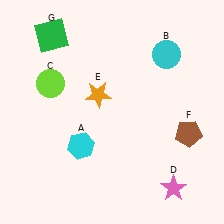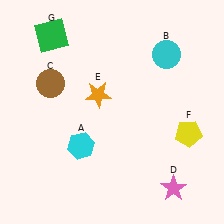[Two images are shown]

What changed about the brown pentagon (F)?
In Image 1, F is brown. In Image 2, it changed to yellow.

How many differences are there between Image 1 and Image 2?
There are 2 differences between the two images.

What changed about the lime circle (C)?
In Image 1, C is lime. In Image 2, it changed to brown.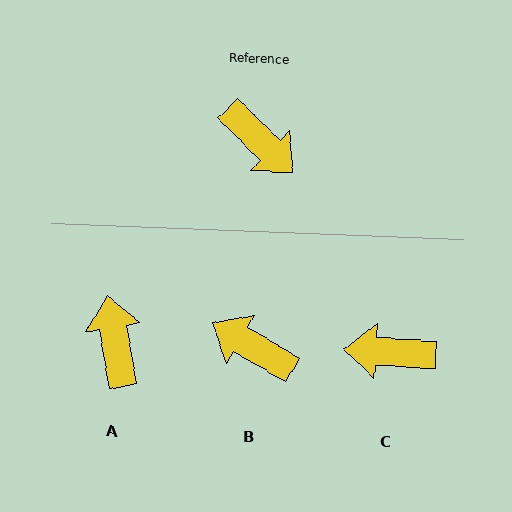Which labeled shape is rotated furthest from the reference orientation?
B, about 166 degrees away.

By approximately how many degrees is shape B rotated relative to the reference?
Approximately 166 degrees clockwise.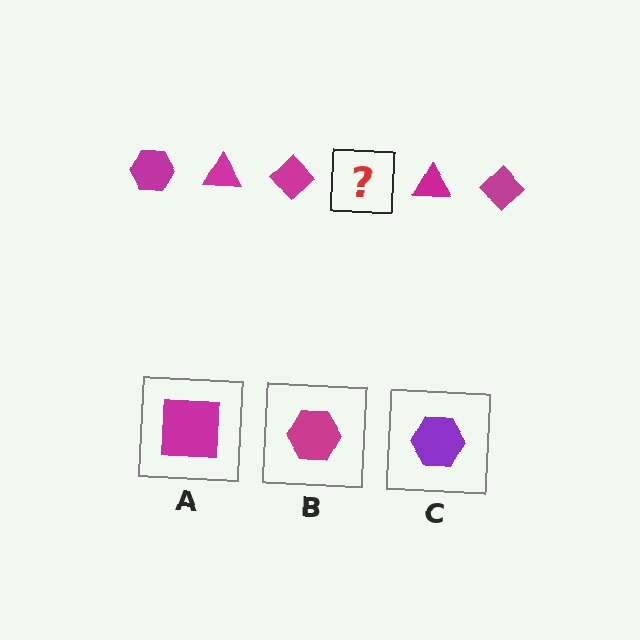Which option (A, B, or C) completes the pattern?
B.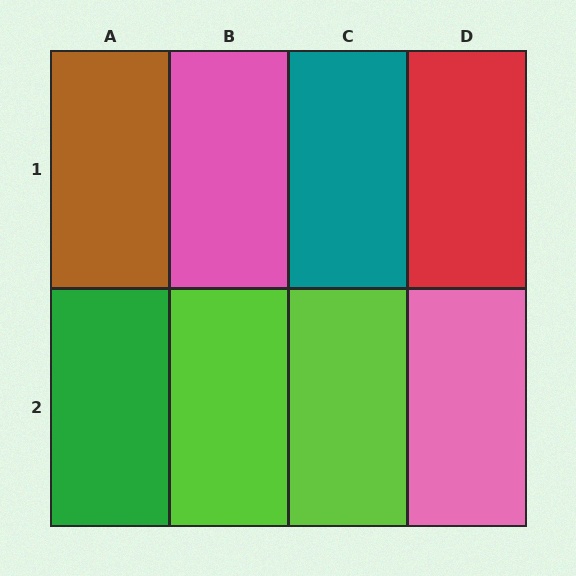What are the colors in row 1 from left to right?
Brown, pink, teal, red.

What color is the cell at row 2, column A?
Green.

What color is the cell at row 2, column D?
Pink.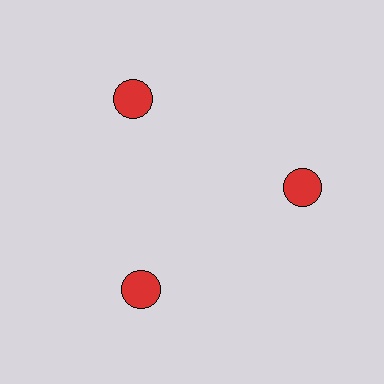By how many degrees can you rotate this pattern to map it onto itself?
The pattern maps onto itself every 120 degrees of rotation.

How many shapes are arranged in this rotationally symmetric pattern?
There are 3 shapes, arranged in 3 groups of 1.